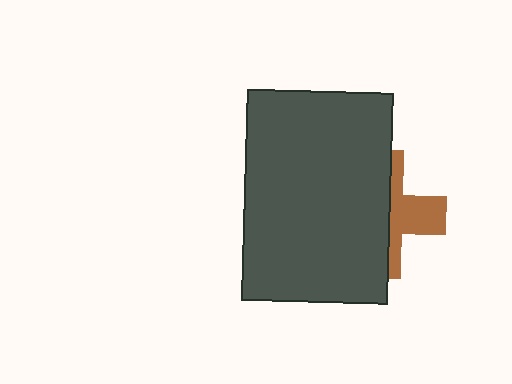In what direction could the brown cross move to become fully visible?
The brown cross could move right. That would shift it out from behind the dark gray rectangle entirely.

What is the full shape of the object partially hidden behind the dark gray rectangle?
The partially hidden object is a brown cross.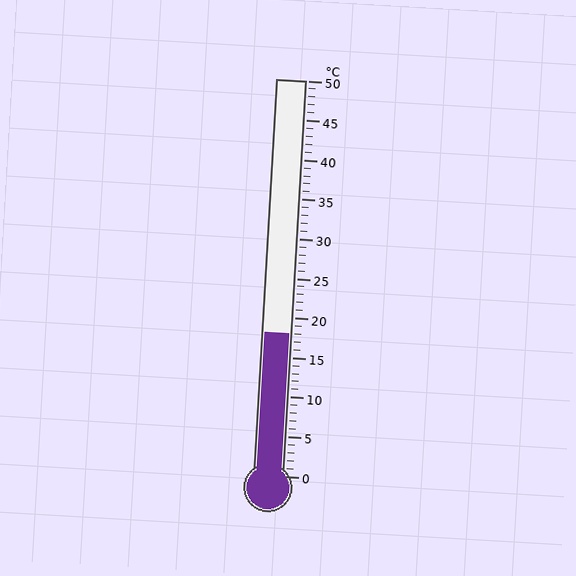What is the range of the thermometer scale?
The thermometer scale ranges from 0°C to 50°C.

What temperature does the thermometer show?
The thermometer shows approximately 18°C.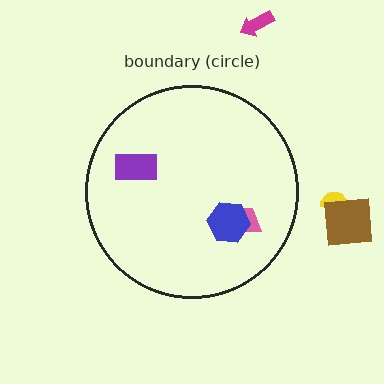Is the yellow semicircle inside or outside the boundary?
Outside.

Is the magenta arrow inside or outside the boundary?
Outside.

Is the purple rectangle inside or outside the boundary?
Inside.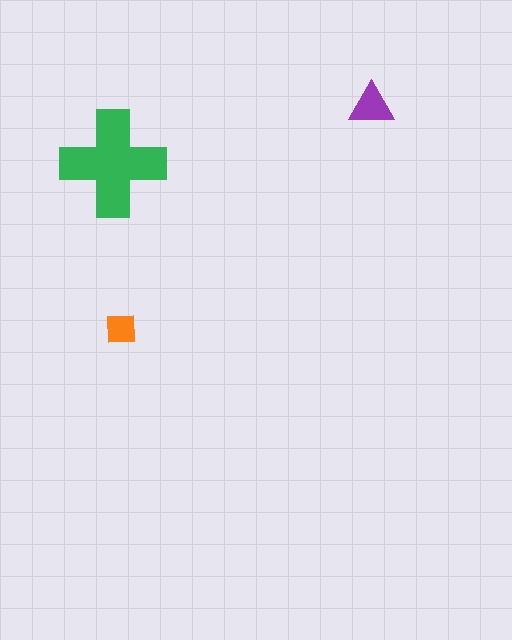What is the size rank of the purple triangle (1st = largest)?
2nd.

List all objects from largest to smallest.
The green cross, the purple triangle, the orange square.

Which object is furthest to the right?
The purple triangle is rightmost.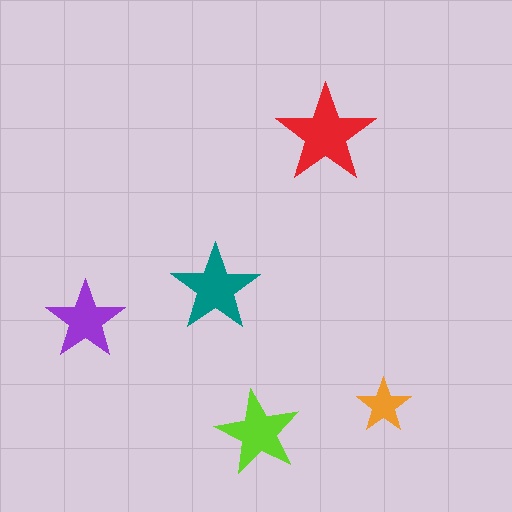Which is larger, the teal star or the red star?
The red one.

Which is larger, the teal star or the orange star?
The teal one.